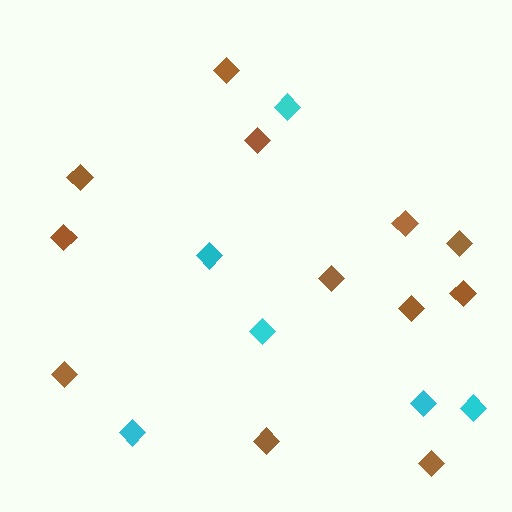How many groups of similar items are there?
There are 2 groups: one group of cyan diamonds (6) and one group of brown diamonds (12).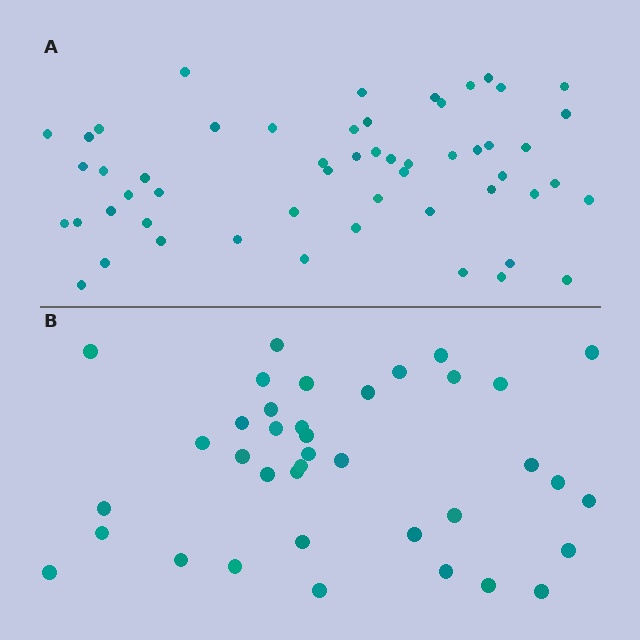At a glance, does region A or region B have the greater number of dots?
Region A (the top region) has more dots.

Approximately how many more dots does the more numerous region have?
Region A has approximately 15 more dots than region B.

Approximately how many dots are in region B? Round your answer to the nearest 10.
About 40 dots. (The exact count is 38, which rounds to 40.)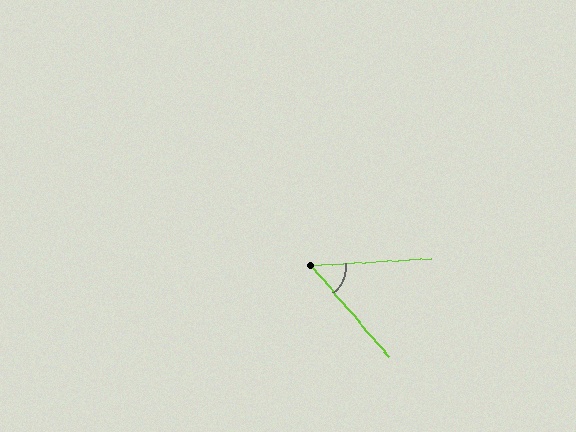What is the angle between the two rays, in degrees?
Approximately 53 degrees.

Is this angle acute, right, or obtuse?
It is acute.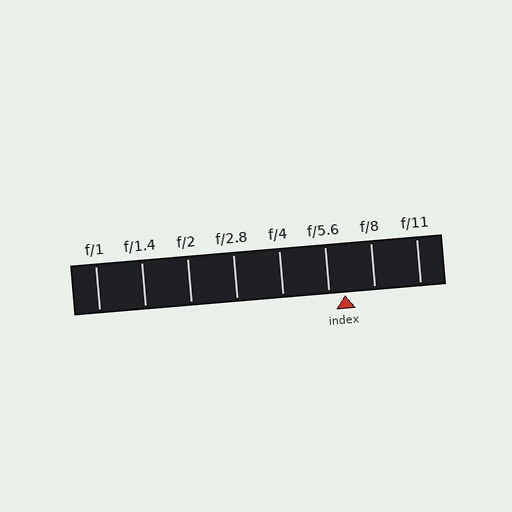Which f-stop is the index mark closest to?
The index mark is closest to f/5.6.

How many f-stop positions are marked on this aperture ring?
There are 8 f-stop positions marked.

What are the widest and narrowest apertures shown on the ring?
The widest aperture shown is f/1 and the narrowest is f/11.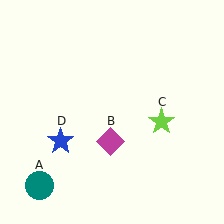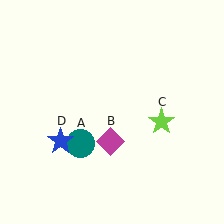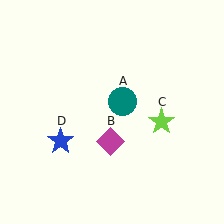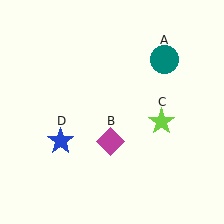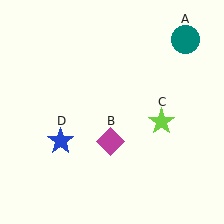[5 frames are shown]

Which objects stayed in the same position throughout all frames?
Magenta diamond (object B) and lime star (object C) and blue star (object D) remained stationary.